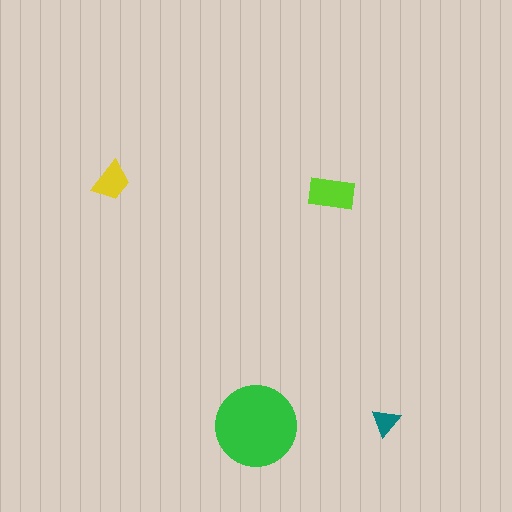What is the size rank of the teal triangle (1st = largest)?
4th.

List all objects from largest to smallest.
The green circle, the lime rectangle, the yellow trapezoid, the teal triangle.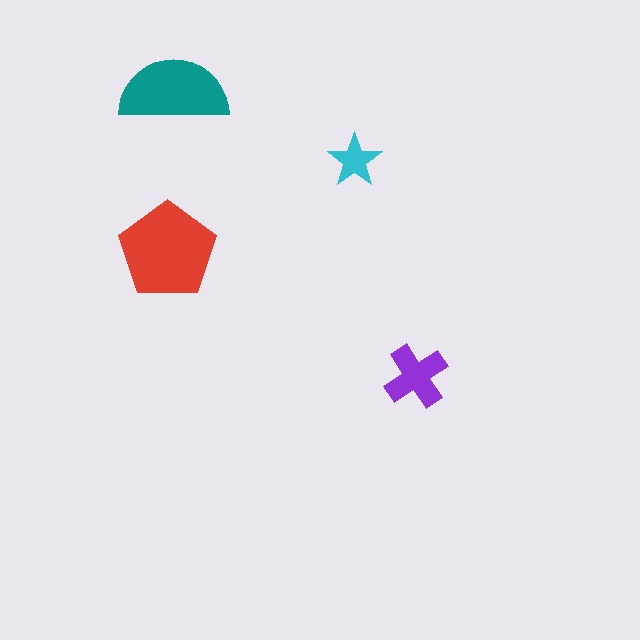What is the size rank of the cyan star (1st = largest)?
4th.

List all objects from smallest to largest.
The cyan star, the purple cross, the teal semicircle, the red pentagon.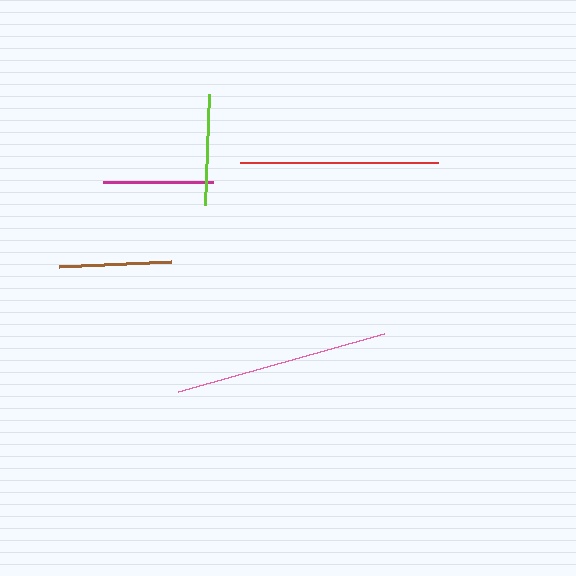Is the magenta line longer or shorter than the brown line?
The brown line is longer than the magenta line.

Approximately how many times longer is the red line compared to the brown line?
The red line is approximately 1.8 times the length of the brown line.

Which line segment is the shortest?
The magenta line is the shortest at approximately 110 pixels.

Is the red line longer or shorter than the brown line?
The red line is longer than the brown line.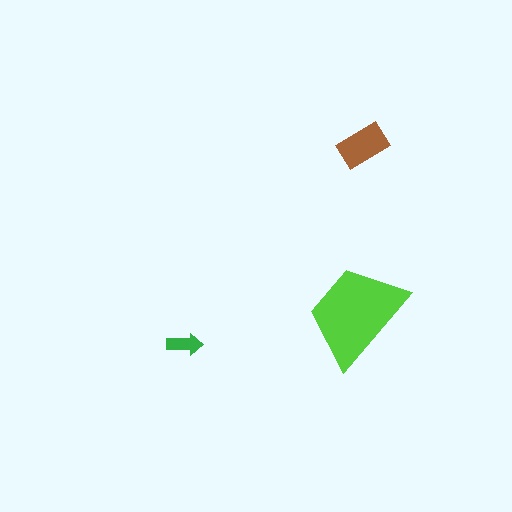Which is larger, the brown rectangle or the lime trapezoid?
The lime trapezoid.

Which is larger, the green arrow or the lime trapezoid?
The lime trapezoid.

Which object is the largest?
The lime trapezoid.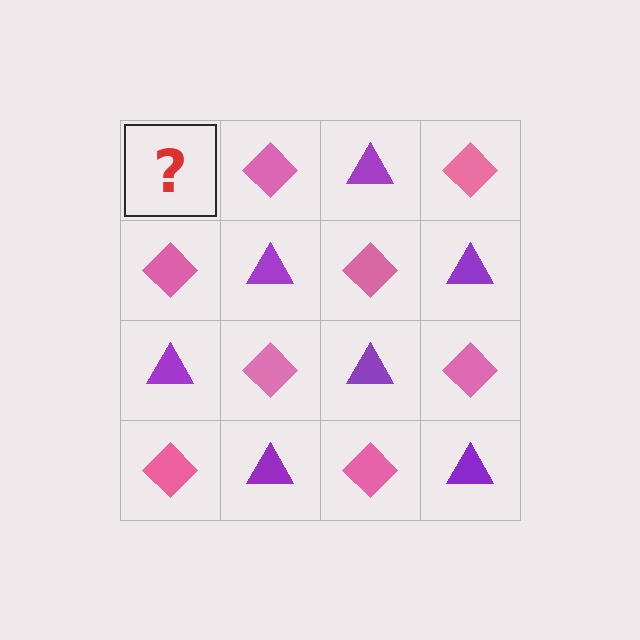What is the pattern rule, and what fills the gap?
The rule is that it alternates purple triangle and pink diamond in a checkerboard pattern. The gap should be filled with a purple triangle.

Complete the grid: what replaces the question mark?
The question mark should be replaced with a purple triangle.